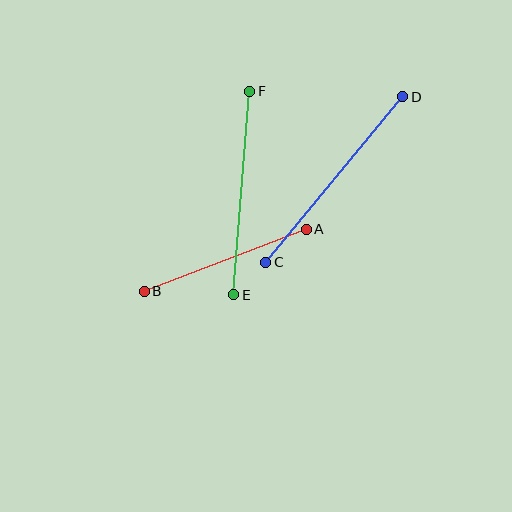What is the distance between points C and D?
The distance is approximately 215 pixels.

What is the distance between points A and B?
The distance is approximately 173 pixels.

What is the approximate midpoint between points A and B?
The midpoint is at approximately (225, 260) pixels.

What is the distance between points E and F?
The distance is approximately 204 pixels.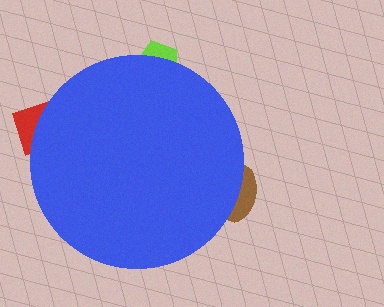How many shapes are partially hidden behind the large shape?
3 shapes are partially hidden.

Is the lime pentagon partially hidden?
Yes, the lime pentagon is partially hidden behind the blue circle.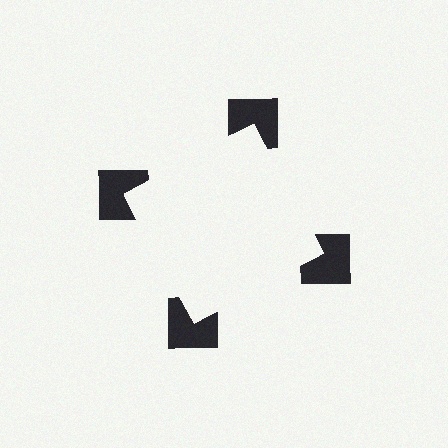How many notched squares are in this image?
There are 4 — one at each vertex of the illusory square.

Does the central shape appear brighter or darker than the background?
It typically appears slightly brighter than the background, even though no actual brightness change is drawn.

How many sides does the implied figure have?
4 sides.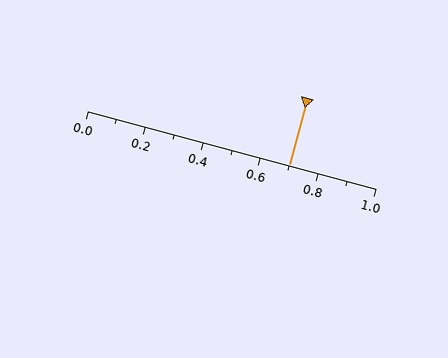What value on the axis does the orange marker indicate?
The marker indicates approximately 0.7.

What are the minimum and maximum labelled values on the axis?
The axis runs from 0.0 to 1.0.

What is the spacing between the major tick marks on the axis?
The major ticks are spaced 0.2 apart.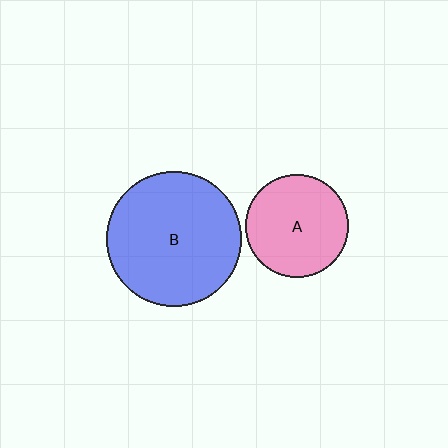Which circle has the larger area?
Circle B (blue).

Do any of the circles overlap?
No, none of the circles overlap.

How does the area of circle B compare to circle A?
Approximately 1.7 times.